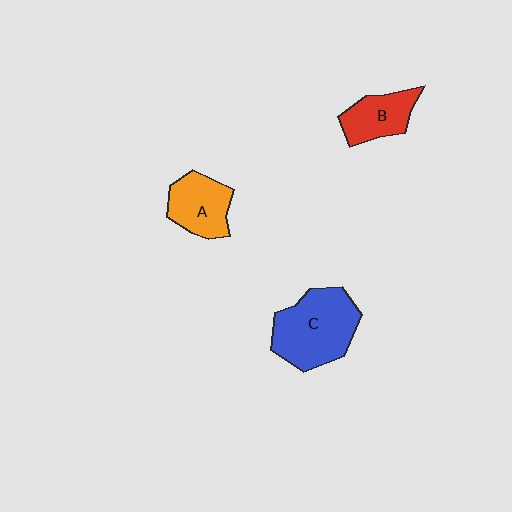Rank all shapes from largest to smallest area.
From largest to smallest: C (blue), A (orange), B (red).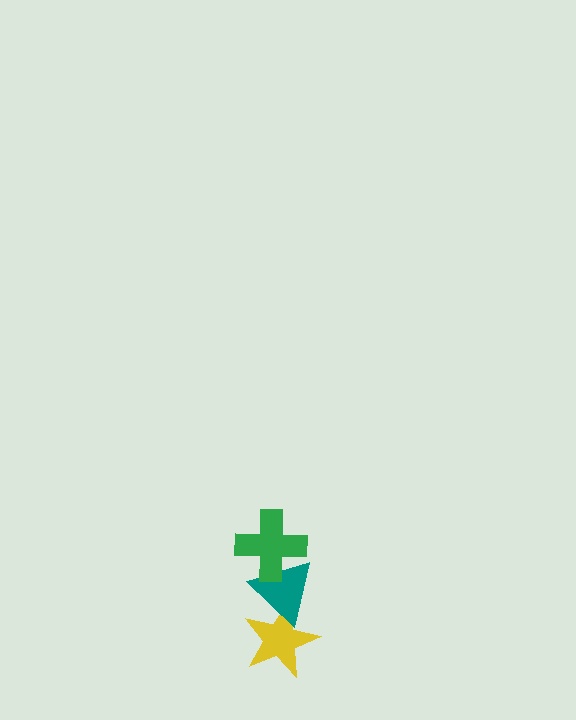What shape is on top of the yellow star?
The teal triangle is on top of the yellow star.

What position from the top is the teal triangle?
The teal triangle is 2nd from the top.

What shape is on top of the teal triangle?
The green cross is on top of the teal triangle.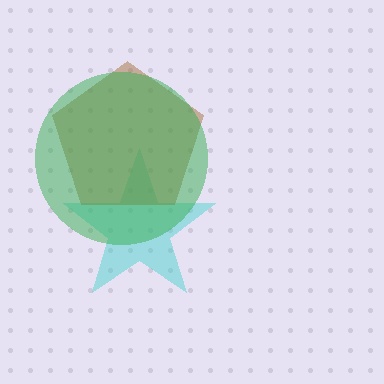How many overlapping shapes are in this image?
There are 3 overlapping shapes in the image.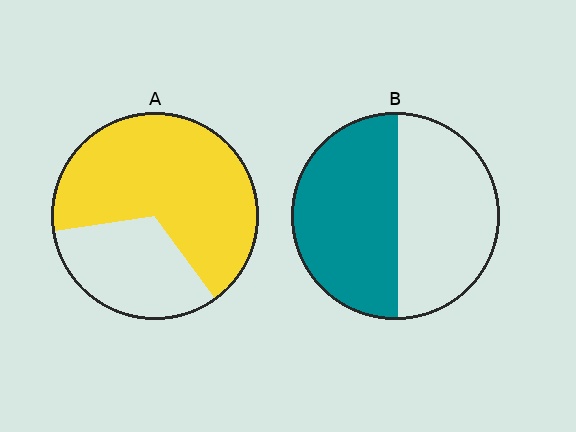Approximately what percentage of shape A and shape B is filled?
A is approximately 65% and B is approximately 50%.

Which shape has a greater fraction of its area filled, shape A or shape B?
Shape A.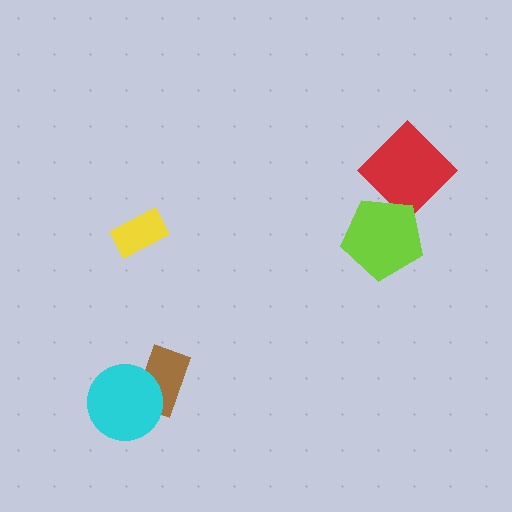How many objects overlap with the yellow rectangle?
0 objects overlap with the yellow rectangle.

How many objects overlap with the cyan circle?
1 object overlaps with the cyan circle.